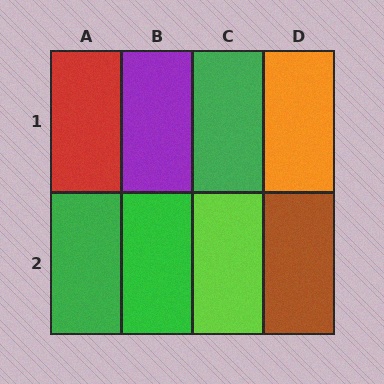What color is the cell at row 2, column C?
Lime.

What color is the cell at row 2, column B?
Green.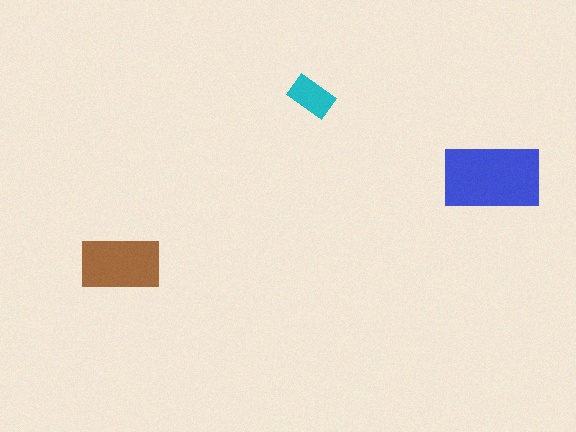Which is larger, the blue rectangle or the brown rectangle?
The blue one.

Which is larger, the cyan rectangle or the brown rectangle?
The brown one.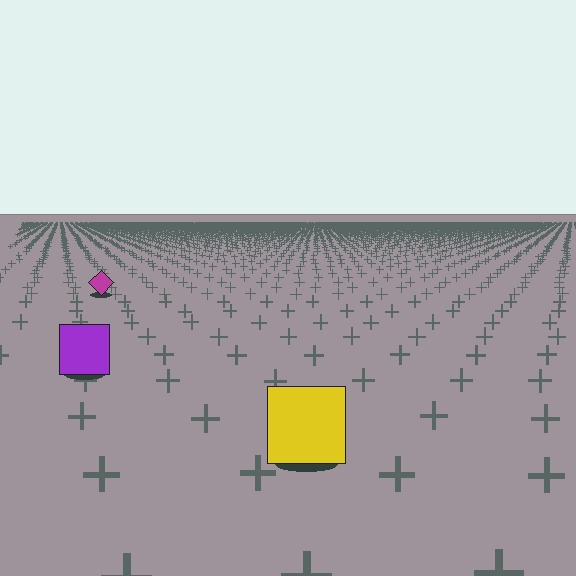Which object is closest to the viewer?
The yellow square is closest. The texture marks near it are larger and more spread out.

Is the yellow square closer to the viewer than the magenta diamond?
Yes. The yellow square is closer — you can tell from the texture gradient: the ground texture is coarser near it.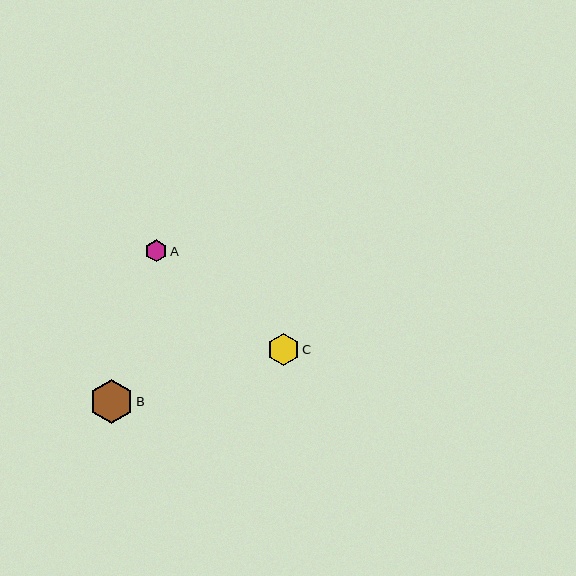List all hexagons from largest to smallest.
From largest to smallest: B, C, A.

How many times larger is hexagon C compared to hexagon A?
Hexagon C is approximately 1.5 times the size of hexagon A.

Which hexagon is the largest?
Hexagon B is the largest with a size of approximately 44 pixels.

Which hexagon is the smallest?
Hexagon A is the smallest with a size of approximately 22 pixels.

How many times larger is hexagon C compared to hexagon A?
Hexagon C is approximately 1.5 times the size of hexagon A.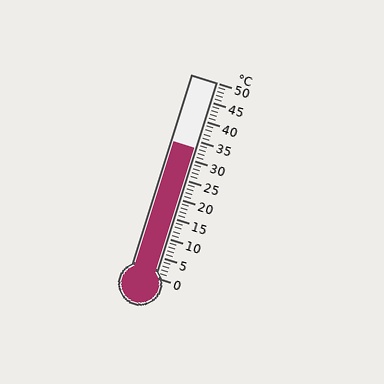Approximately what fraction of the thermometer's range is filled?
The thermometer is filled to approximately 65% of its range.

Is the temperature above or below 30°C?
The temperature is above 30°C.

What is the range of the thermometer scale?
The thermometer scale ranges from 0°C to 50°C.